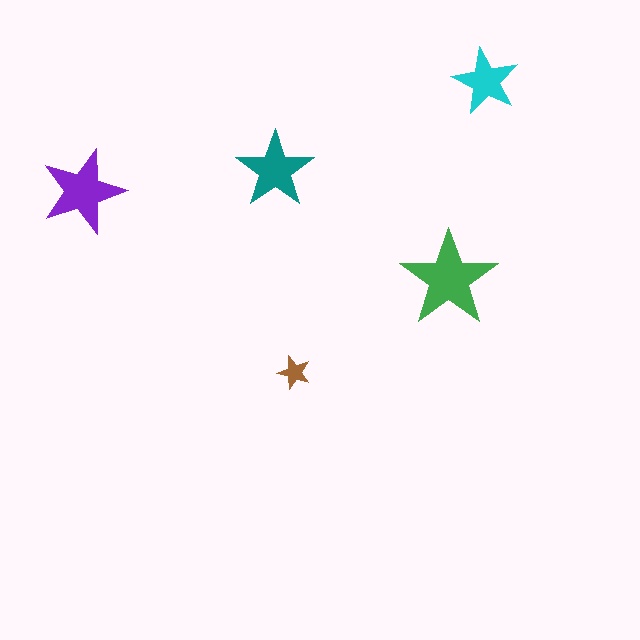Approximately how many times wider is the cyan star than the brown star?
About 2 times wider.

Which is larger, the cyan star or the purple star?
The purple one.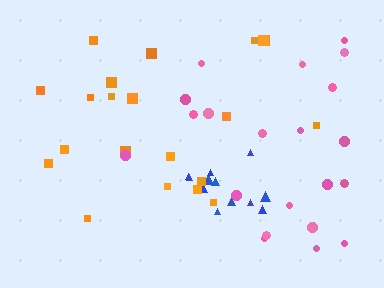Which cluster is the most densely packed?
Blue.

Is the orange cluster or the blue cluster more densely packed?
Blue.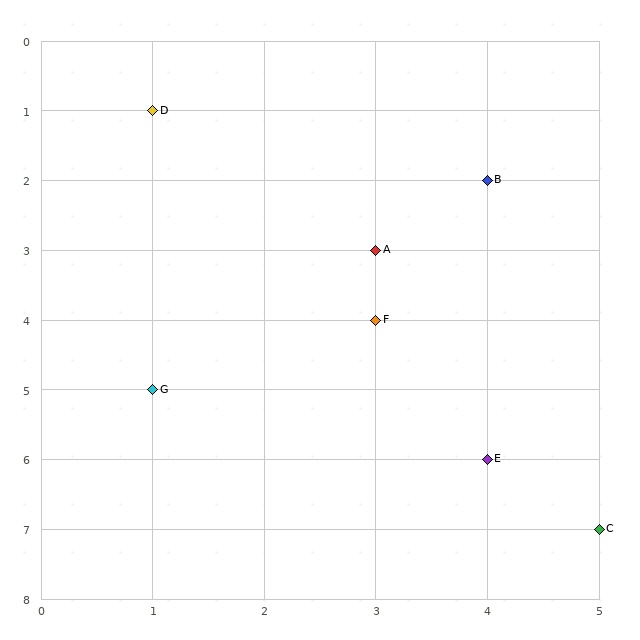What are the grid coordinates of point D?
Point D is at grid coordinates (1, 1).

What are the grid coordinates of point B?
Point B is at grid coordinates (4, 2).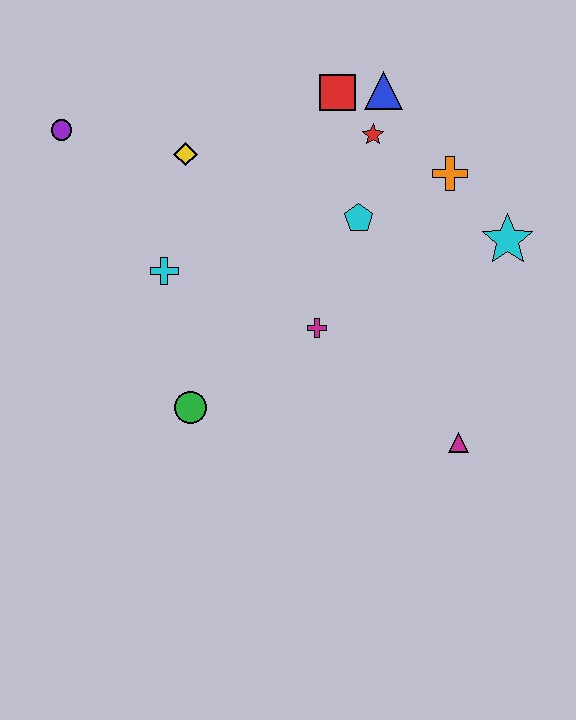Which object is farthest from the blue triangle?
The green circle is farthest from the blue triangle.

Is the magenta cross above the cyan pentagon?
No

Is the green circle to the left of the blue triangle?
Yes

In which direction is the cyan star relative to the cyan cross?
The cyan star is to the right of the cyan cross.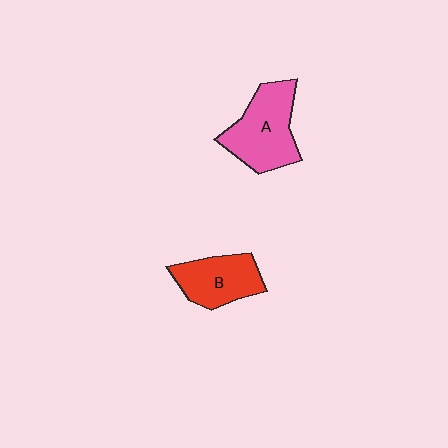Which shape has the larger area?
Shape A (pink).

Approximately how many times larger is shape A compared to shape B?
Approximately 1.3 times.